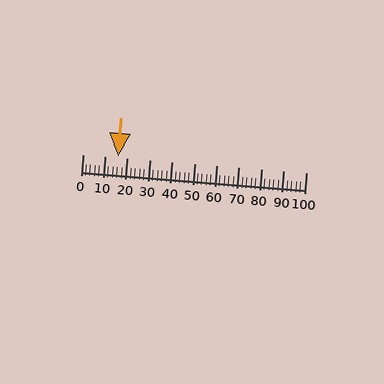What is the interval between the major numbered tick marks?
The major tick marks are spaced 10 units apart.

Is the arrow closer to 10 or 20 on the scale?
The arrow is closer to 20.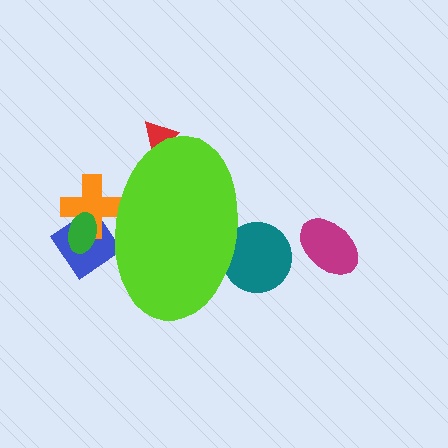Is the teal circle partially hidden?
Yes, the teal circle is partially hidden behind the lime ellipse.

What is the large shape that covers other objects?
A lime ellipse.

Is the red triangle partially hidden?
Yes, the red triangle is partially hidden behind the lime ellipse.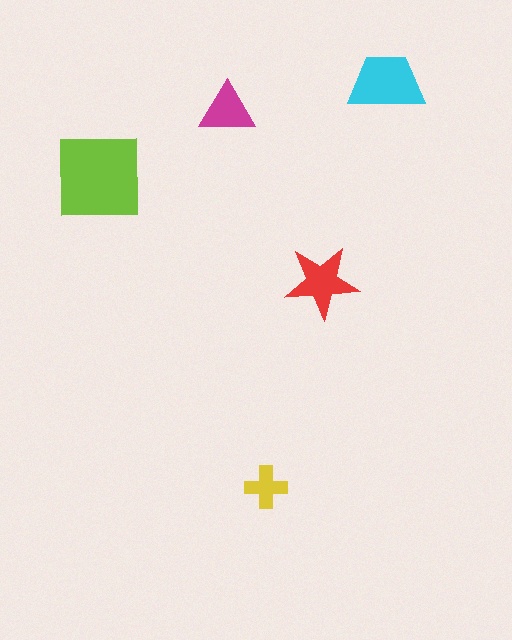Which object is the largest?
The lime square.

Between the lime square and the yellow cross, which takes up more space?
The lime square.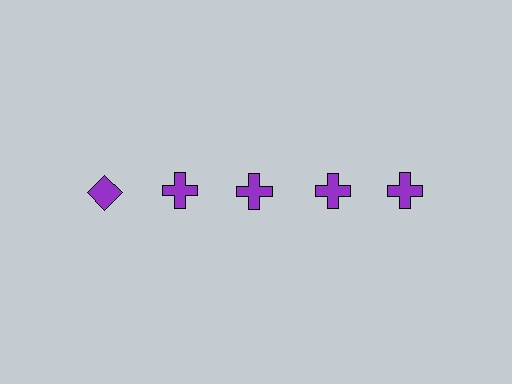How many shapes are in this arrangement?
There are 5 shapes arranged in a grid pattern.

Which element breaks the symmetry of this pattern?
The purple diamond in the top row, leftmost column breaks the symmetry. All other shapes are purple crosses.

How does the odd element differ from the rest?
It has a different shape: diamond instead of cross.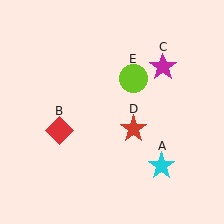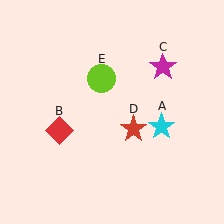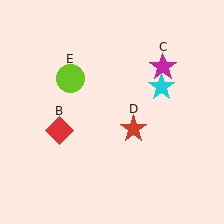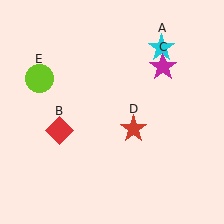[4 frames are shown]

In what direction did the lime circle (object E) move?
The lime circle (object E) moved left.